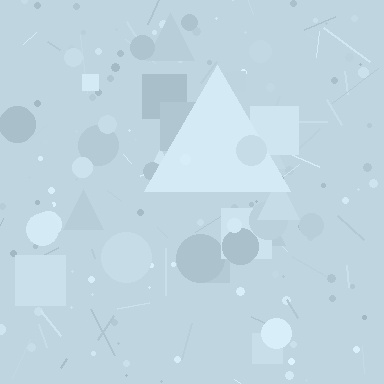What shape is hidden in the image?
A triangle is hidden in the image.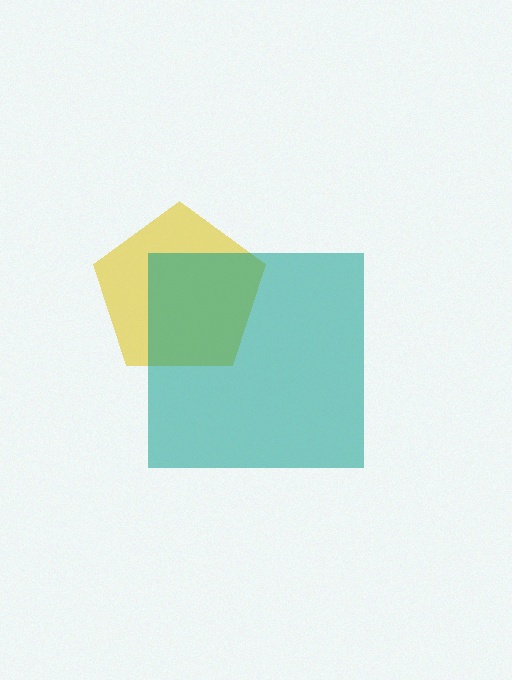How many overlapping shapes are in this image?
There are 2 overlapping shapes in the image.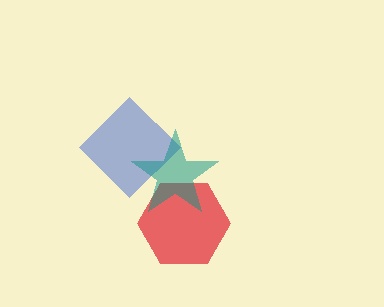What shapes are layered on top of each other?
The layered shapes are: a blue diamond, a red hexagon, a teal star.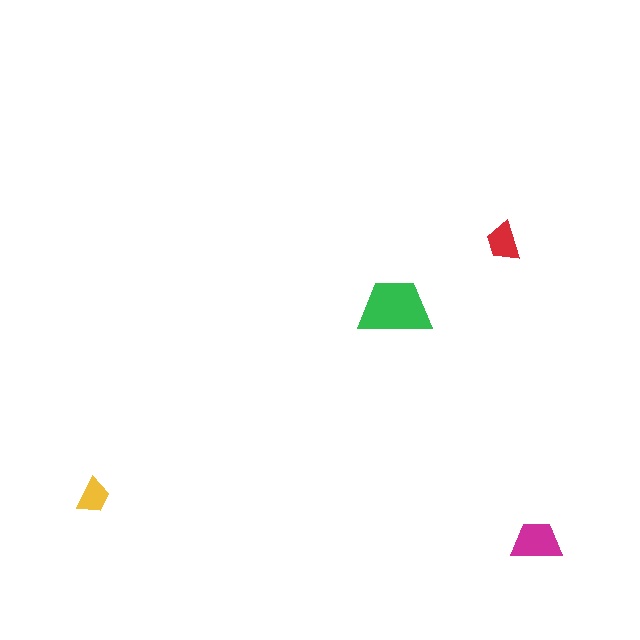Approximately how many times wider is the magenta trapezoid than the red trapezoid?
About 1.5 times wider.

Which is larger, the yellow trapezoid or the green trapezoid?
The green one.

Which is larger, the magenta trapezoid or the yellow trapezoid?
The magenta one.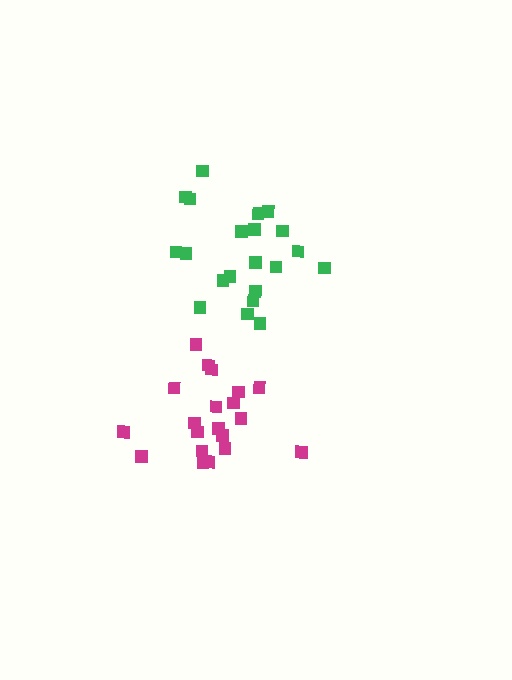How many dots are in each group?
Group 1: 21 dots, Group 2: 20 dots (41 total).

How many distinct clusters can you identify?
There are 2 distinct clusters.